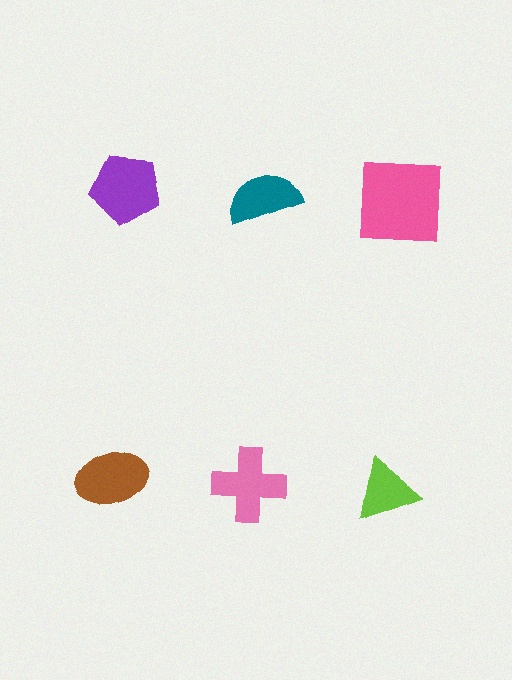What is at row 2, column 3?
A lime triangle.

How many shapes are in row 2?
3 shapes.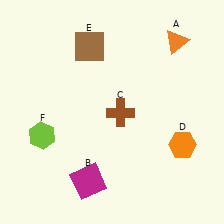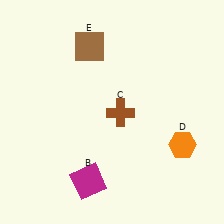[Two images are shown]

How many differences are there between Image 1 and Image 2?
There are 2 differences between the two images.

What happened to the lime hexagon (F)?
The lime hexagon (F) was removed in Image 2. It was in the bottom-left area of Image 1.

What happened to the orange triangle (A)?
The orange triangle (A) was removed in Image 2. It was in the top-right area of Image 1.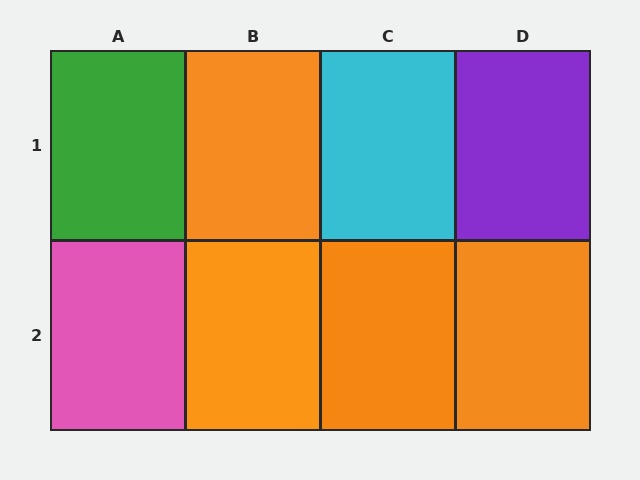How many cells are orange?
4 cells are orange.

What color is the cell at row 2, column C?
Orange.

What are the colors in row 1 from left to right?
Green, orange, cyan, purple.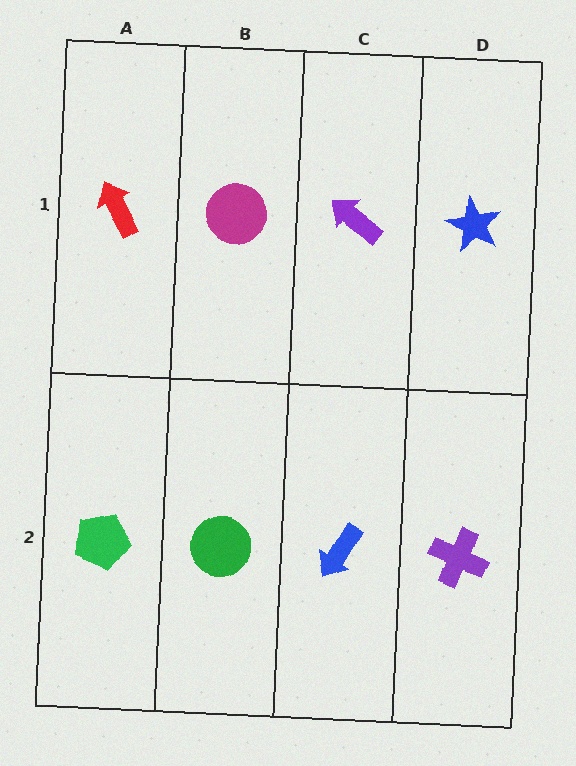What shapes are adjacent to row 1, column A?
A green pentagon (row 2, column A), a magenta circle (row 1, column B).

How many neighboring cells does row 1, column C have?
3.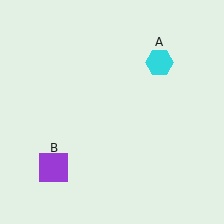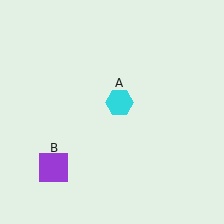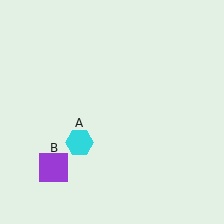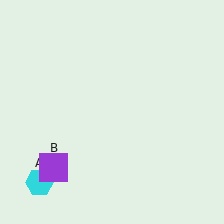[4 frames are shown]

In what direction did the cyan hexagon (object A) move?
The cyan hexagon (object A) moved down and to the left.